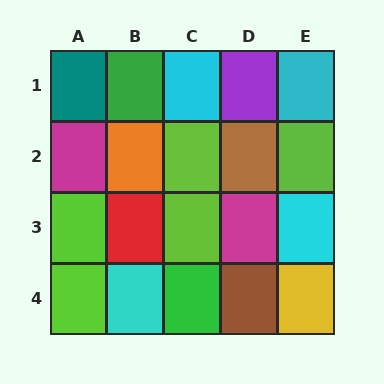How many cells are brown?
2 cells are brown.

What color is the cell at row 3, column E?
Cyan.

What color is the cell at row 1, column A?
Teal.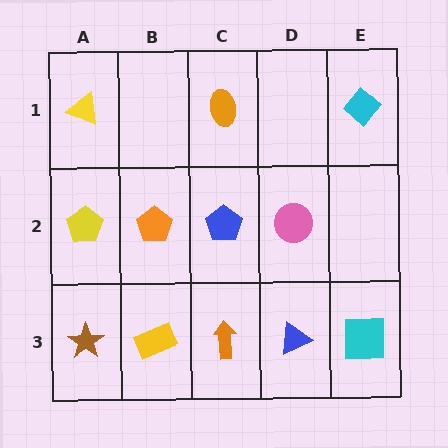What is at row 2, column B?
An orange pentagon.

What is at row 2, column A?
A yellow pentagon.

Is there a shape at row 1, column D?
No, that cell is empty.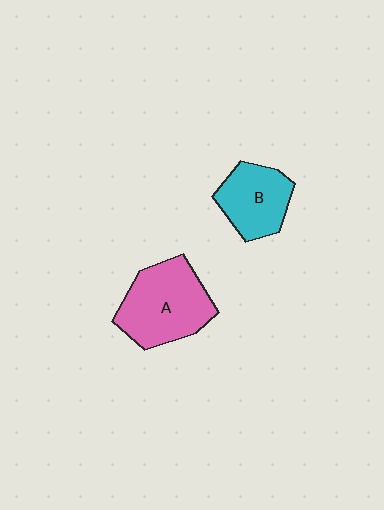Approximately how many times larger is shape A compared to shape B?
Approximately 1.4 times.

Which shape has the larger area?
Shape A (pink).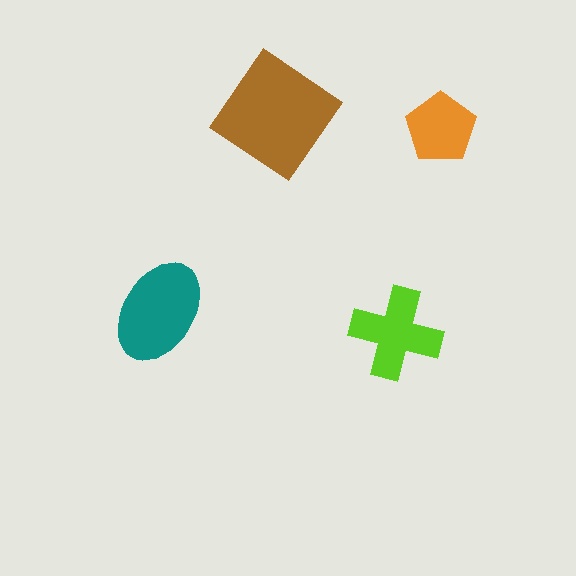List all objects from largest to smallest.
The brown diamond, the teal ellipse, the lime cross, the orange pentagon.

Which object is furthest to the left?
The teal ellipse is leftmost.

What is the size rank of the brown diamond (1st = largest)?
1st.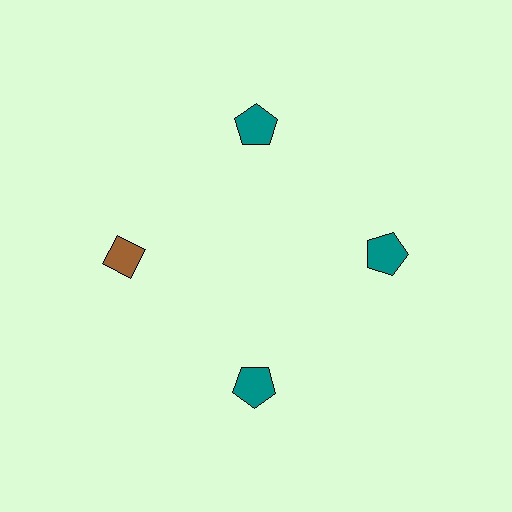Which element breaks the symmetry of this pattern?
The brown diamond at roughly the 9 o'clock position breaks the symmetry. All other shapes are teal pentagons.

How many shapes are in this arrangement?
There are 4 shapes arranged in a ring pattern.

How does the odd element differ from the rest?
It differs in both color (brown instead of teal) and shape (diamond instead of pentagon).